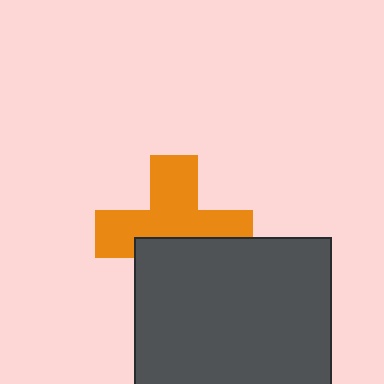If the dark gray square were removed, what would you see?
You would see the complete orange cross.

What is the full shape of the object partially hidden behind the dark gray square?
The partially hidden object is an orange cross.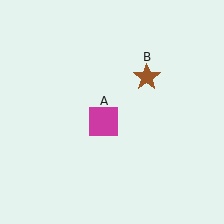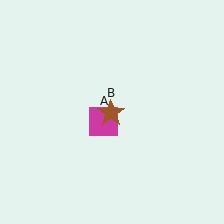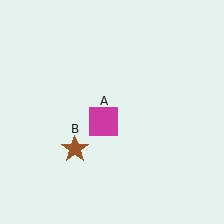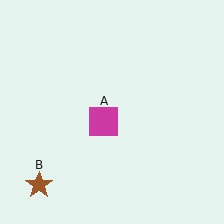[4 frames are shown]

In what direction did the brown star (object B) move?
The brown star (object B) moved down and to the left.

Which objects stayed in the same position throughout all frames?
Magenta square (object A) remained stationary.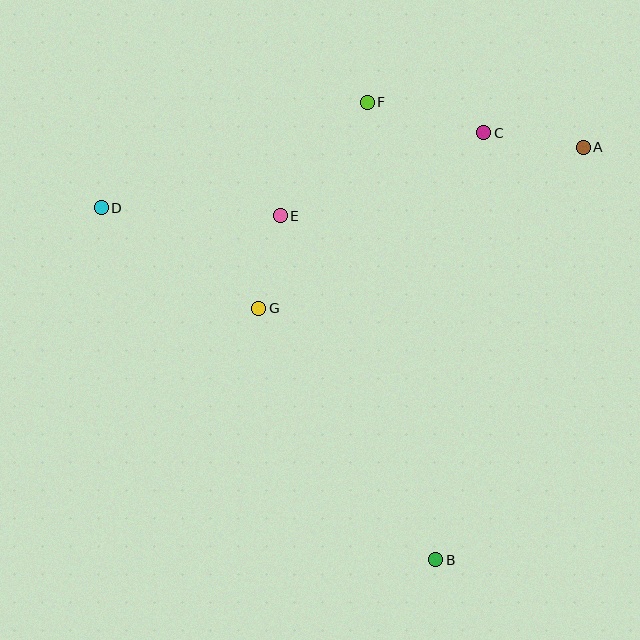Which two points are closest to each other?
Points E and G are closest to each other.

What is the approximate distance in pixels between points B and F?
The distance between B and F is approximately 462 pixels.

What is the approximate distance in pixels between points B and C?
The distance between B and C is approximately 429 pixels.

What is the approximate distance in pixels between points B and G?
The distance between B and G is approximately 307 pixels.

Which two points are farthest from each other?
Points A and D are farthest from each other.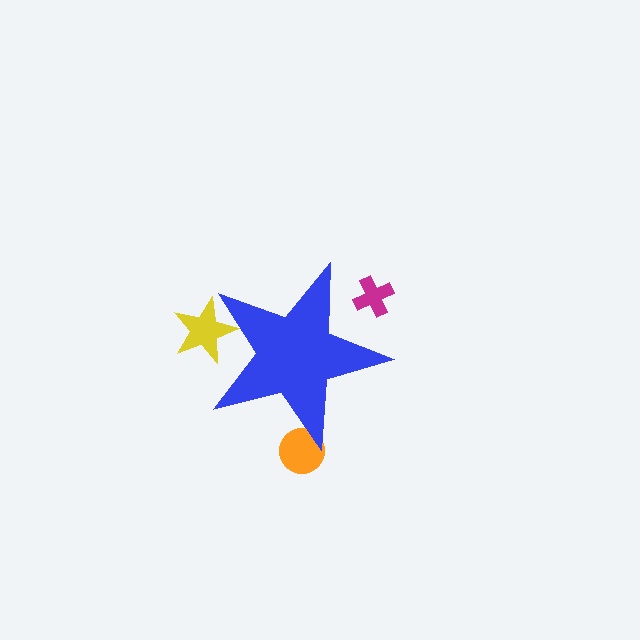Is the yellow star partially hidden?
Yes, the yellow star is partially hidden behind the blue star.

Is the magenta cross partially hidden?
Yes, the magenta cross is partially hidden behind the blue star.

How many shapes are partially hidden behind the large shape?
3 shapes are partially hidden.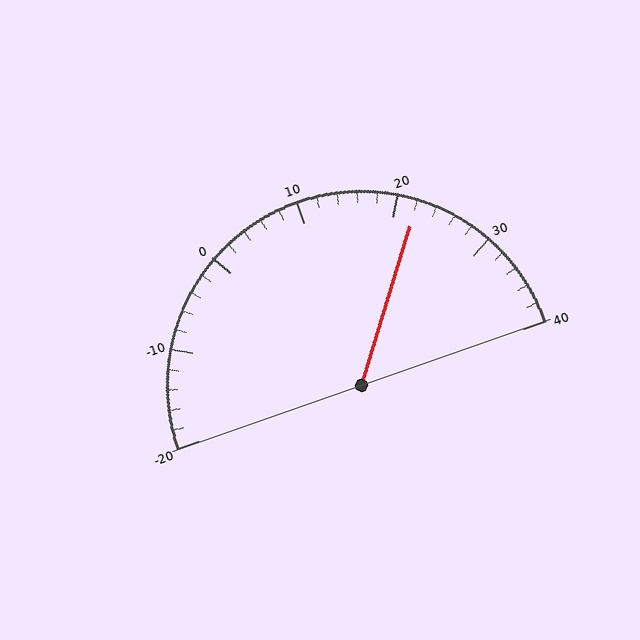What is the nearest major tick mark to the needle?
The nearest major tick mark is 20.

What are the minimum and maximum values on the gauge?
The gauge ranges from -20 to 40.